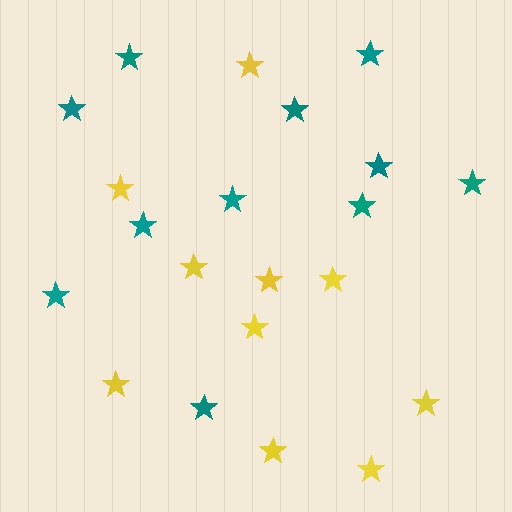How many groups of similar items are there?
There are 2 groups: one group of yellow stars (10) and one group of teal stars (11).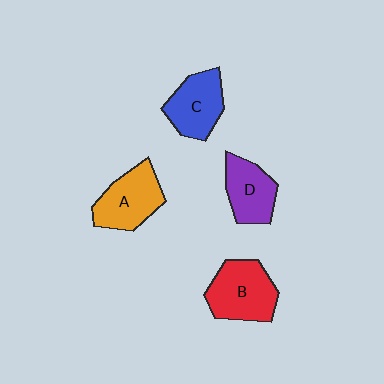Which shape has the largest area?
Shape B (red).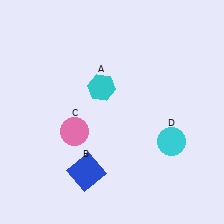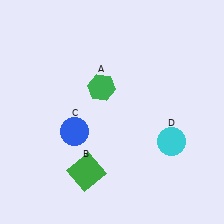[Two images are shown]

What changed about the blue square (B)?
In Image 1, B is blue. In Image 2, it changed to green.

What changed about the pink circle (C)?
In Image 1, C is pink. In Image 2, it changed to blue.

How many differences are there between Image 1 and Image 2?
There are 3 differences between the two images.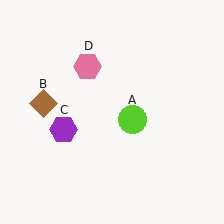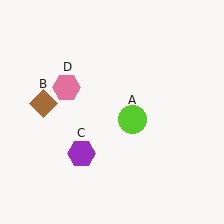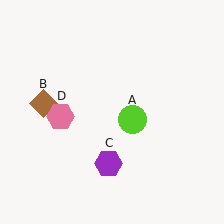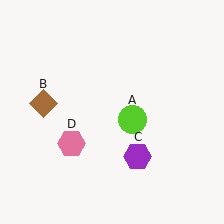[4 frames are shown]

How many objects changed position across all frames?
2 objects changed position: purple hexagon (object C), pink hexagon (object D).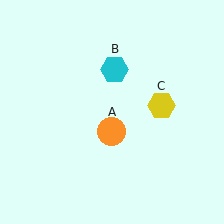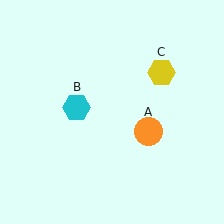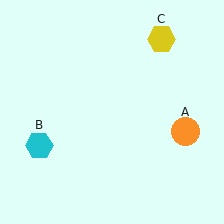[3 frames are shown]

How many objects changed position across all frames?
3 objects changed position: orange circle (object A), cyan hexagon (object B), yellow hexagon (object C).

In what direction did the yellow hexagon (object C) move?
The yellow hexagon (object C) moved up.